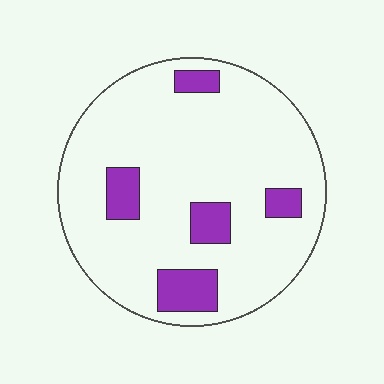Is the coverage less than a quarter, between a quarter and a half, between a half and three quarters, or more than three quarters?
Less than a quarter.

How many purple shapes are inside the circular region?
5.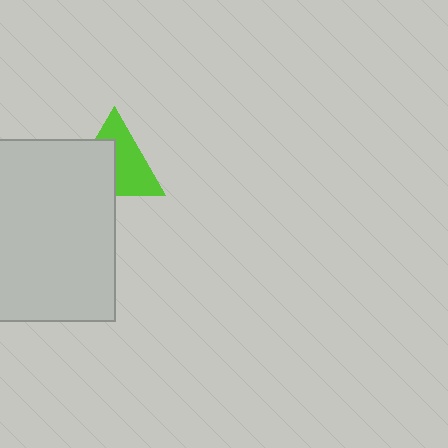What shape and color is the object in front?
The object in front is a light gray rectangle.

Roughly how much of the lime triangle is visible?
About half of it is visible (roughly 56%).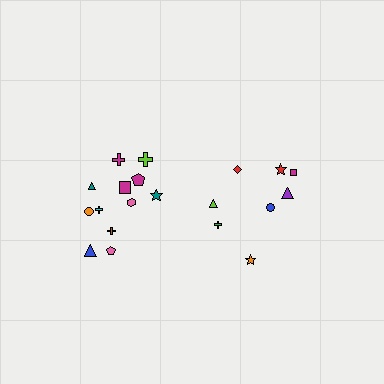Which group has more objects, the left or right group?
The left group.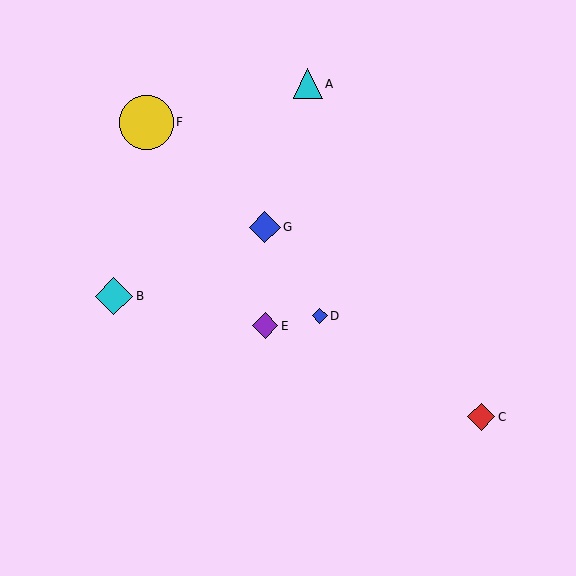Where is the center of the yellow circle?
The center of the yellow circle is at (147, 122).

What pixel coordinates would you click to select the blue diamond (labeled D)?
Click at (320, 316) to select the blue diamond D.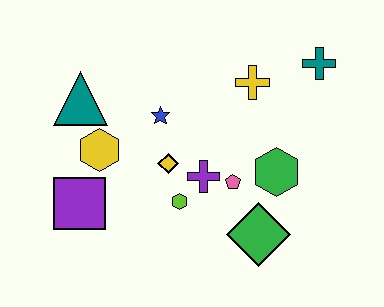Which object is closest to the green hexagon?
The pink pentagon is closest to the green hexagon.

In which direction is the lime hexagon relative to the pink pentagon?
The lime hexagon is to the left of the pink pentagon.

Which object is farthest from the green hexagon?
The teal triangle is farthest from the green hexagon.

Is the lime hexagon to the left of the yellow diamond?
No